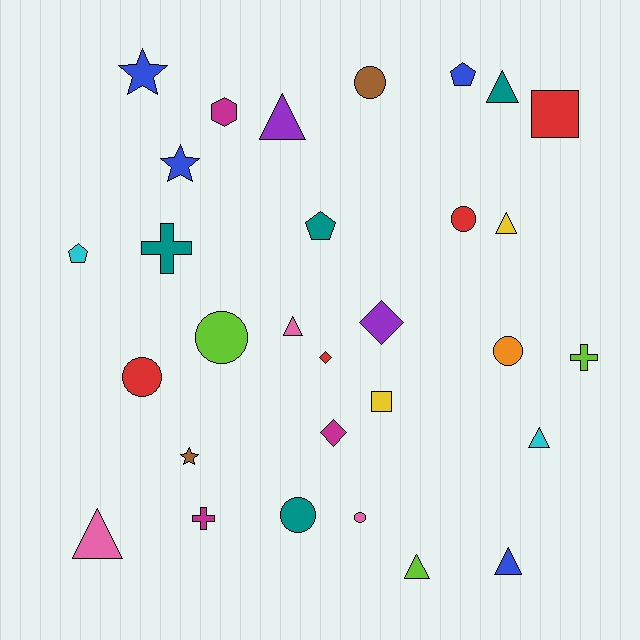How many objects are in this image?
There are 30 objects.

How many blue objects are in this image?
There are 4 blue objects.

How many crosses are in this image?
There are 3 crosses.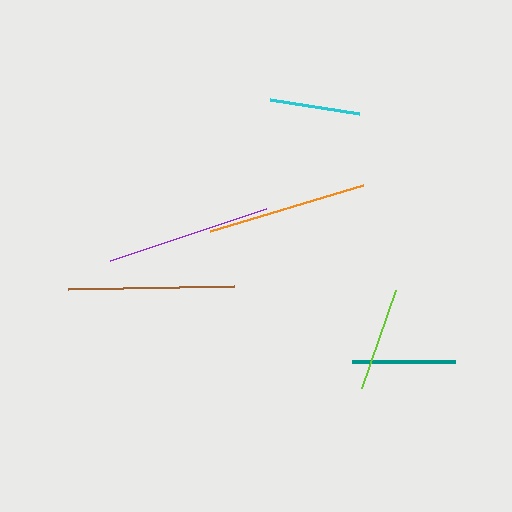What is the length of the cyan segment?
The cyan segment is approximately 90 pixels long.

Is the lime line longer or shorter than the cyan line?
The lime line is longer than the cyan line.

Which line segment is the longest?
The brown line is the longest at approximately 166 pixels.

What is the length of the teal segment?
The teal segment is approximately 103 pixels long.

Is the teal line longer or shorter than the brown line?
The brown line is longer than the teal line.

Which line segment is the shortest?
The cyan line is the shortest at approximately 90 pixels.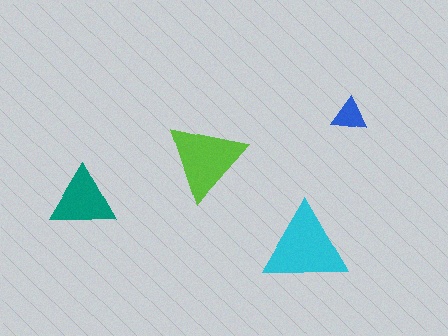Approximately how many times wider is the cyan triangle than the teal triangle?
About 1.5 times wider.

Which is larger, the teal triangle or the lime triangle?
The lime one.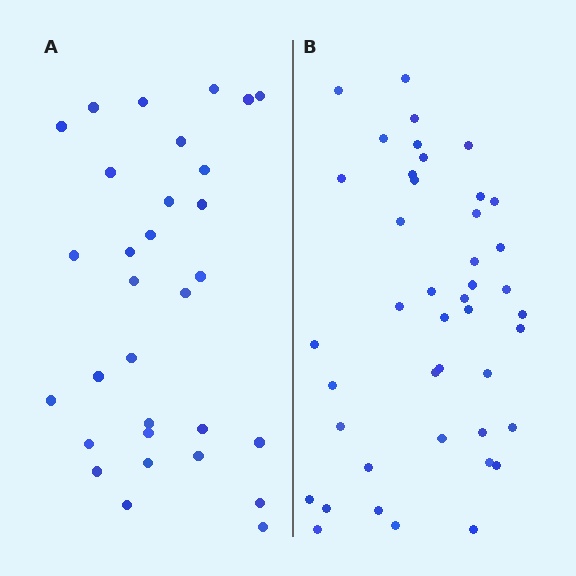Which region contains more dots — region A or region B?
Region B (the right region) has more dots.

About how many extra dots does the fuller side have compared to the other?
Region B has roughly 12 or so more dots than region A.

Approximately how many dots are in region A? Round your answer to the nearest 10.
About 30 dots. (The exact count is 31, which rounds to 30.)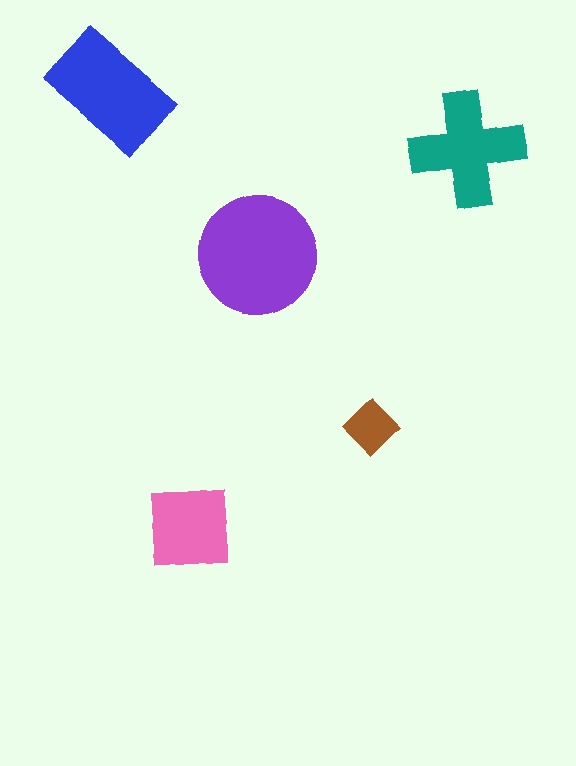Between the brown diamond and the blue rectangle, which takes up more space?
The blue rectangle.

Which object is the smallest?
The brown diamond.